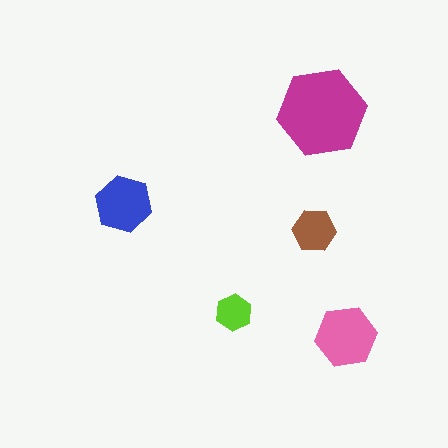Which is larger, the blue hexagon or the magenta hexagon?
The magenta one.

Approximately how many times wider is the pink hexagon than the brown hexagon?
About 1.5 times wider.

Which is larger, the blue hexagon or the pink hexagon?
The pink one.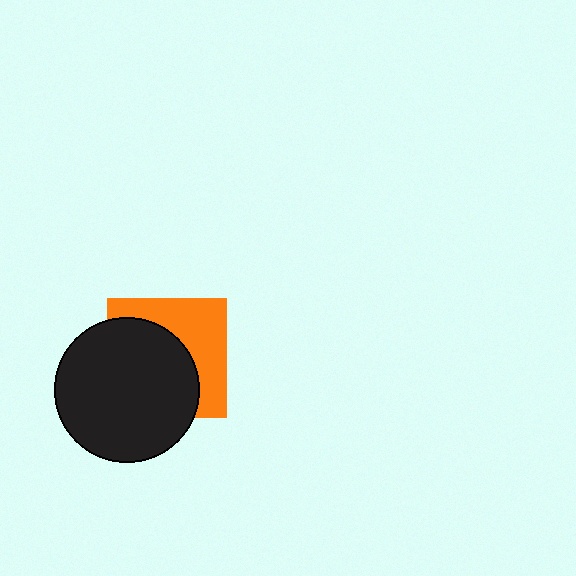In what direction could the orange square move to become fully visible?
The orange square could move toward the upper-right. That would shift it out from behind the black circle entirely.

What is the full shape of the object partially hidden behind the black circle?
The partially hidden object is an orange square.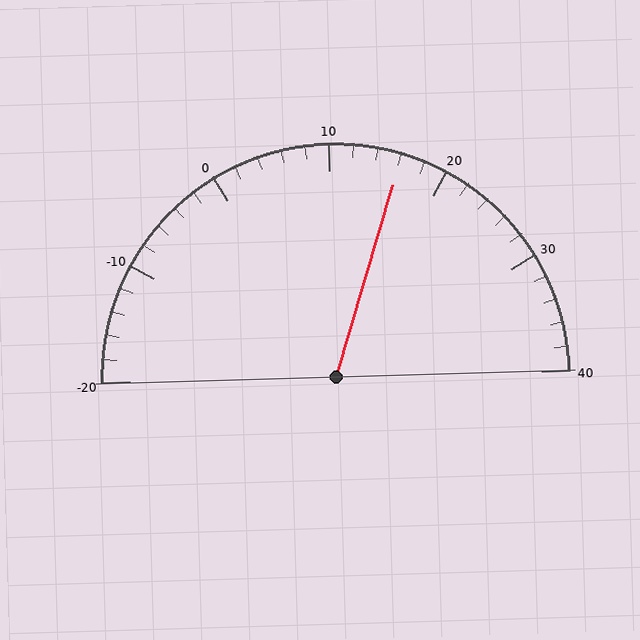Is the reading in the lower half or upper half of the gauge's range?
The reading is in the upper half of the range (-20 to 40).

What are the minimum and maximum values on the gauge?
The gauge ranges from -20 to 40.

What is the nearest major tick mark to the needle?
The nearest major tick mark is 20.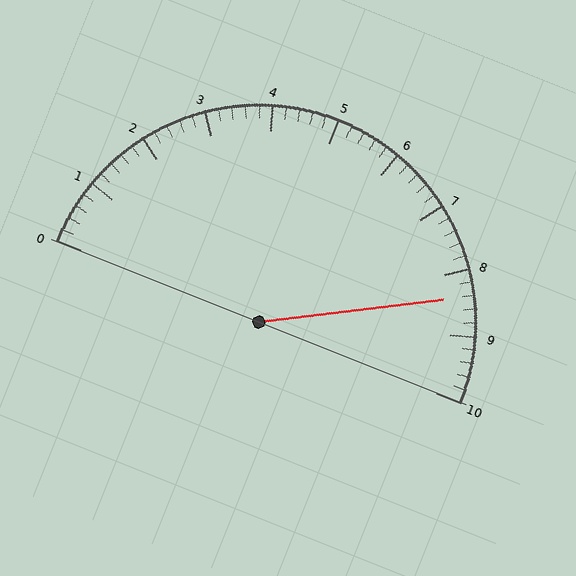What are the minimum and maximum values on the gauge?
The gauge ranges from 0 to 10.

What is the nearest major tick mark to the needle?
The nearest major tick mark is 8.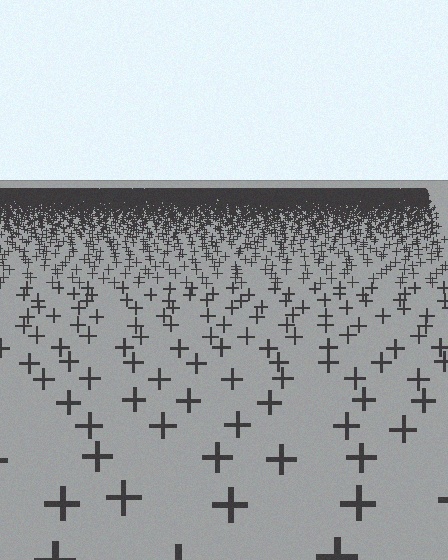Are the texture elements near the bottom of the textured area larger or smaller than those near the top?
Larger. Near the bottom, elements are closer to the viewer and appear at a bigger on-screen size.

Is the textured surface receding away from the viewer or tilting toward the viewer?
The surface is receding away from the viewer. Texture elements get smaller and denser toward the top.